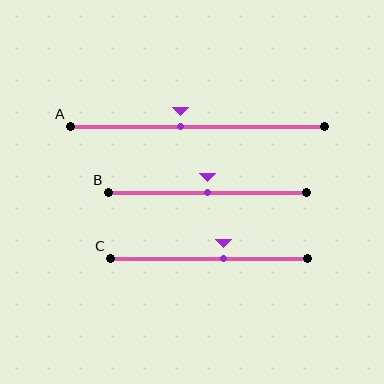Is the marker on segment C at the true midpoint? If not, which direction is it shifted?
No, the marker on segment C is shifted to the right by about 7% of the segment length.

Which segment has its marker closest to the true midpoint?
Segment B has its marker closest to the true midpoint.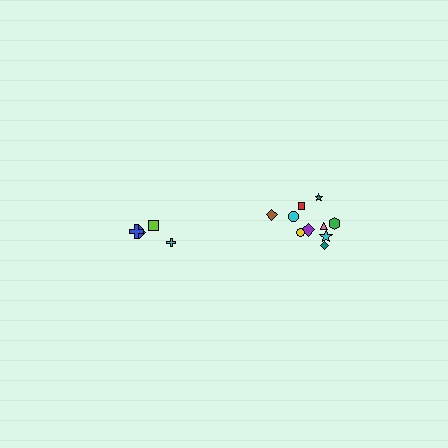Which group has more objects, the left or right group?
The right group.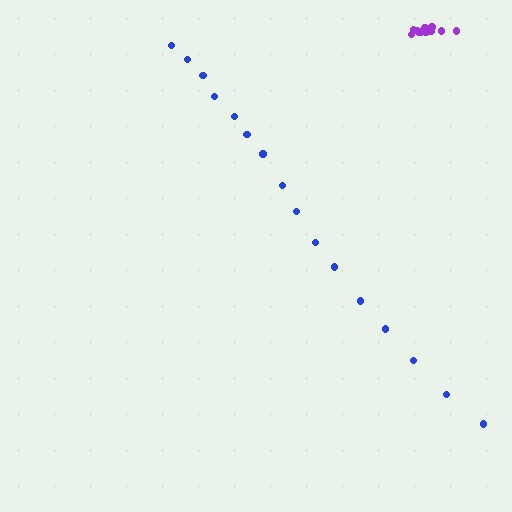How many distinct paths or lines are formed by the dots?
There are 2 distinct paths.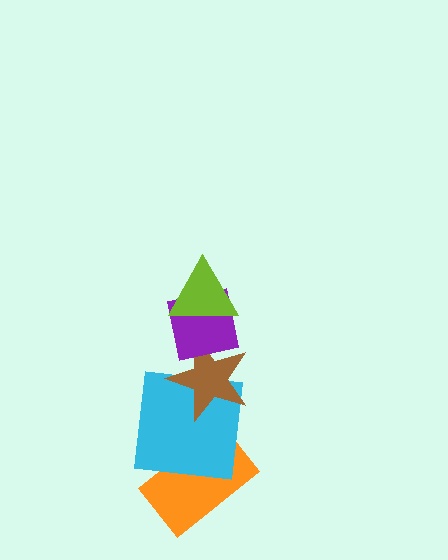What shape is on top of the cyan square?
The brown star is on top of the cyan square.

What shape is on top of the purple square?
The lime triangle is on top of the purple square.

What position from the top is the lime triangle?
The lime triangle is 1st from the top.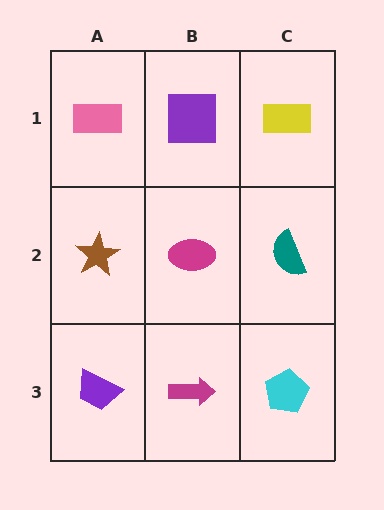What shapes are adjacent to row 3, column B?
A magenta ellipse (row 2, column B), a purple trapezoid (row 3, column A), a cyan pentagon (row 3, column C).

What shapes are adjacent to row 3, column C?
A teal semicircle (row 2, column C), a magenta arrow (row 3, column B).